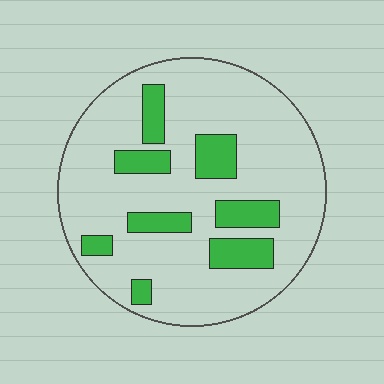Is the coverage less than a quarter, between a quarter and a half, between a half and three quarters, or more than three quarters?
Less than a quarter.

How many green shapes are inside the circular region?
8.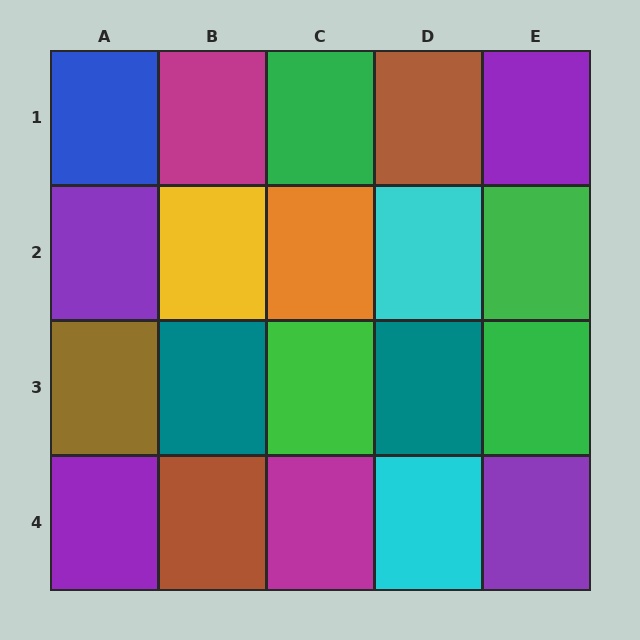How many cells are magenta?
2 cells are magenta.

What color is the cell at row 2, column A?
Purple.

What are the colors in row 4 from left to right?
Purple, brown, magenta, cyan, purple.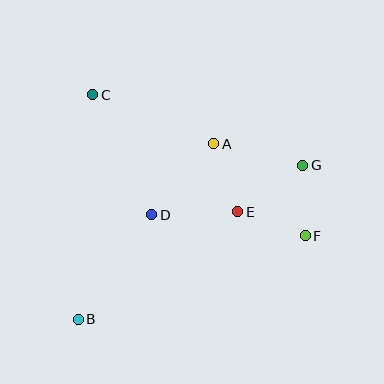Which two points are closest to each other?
Points F and G are closest to each other.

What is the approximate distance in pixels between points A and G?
The distance between A and G is approximately 92 pixels.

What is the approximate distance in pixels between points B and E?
The distance between B and E is approximately 193 pixels.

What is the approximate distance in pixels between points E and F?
The distance between E and F is approximately 72 pixels.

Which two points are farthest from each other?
Points B and G are farthest from each other.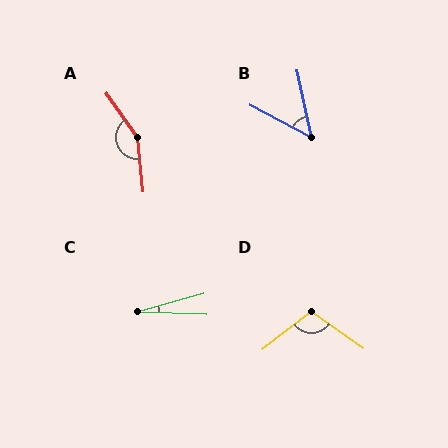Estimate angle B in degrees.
Approximately 50 degrees.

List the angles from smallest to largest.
C (17°), B (50°), D (107°), A (150°).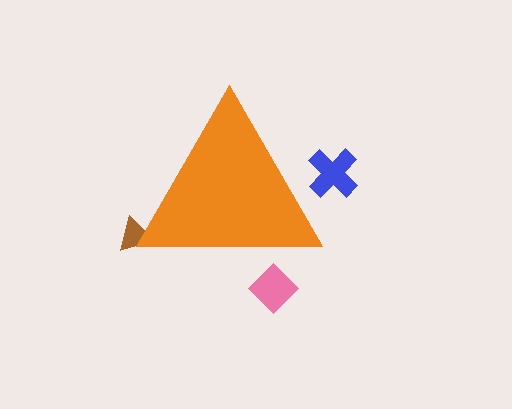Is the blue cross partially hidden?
Yes, the blue cross is partially hidden behind the orange triangle.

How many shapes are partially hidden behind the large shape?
3 shapes are partially hidden.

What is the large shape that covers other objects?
An orange triangle.